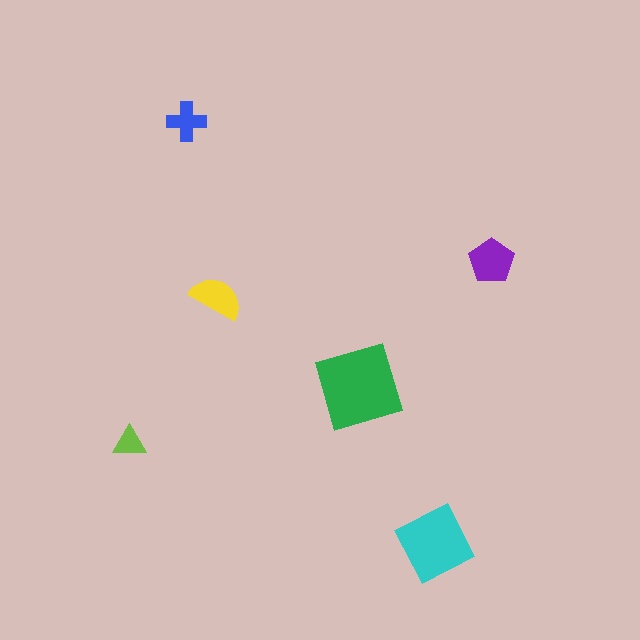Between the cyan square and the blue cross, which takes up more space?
The cyan square.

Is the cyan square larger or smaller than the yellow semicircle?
Larger.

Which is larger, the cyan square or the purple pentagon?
The cyan square.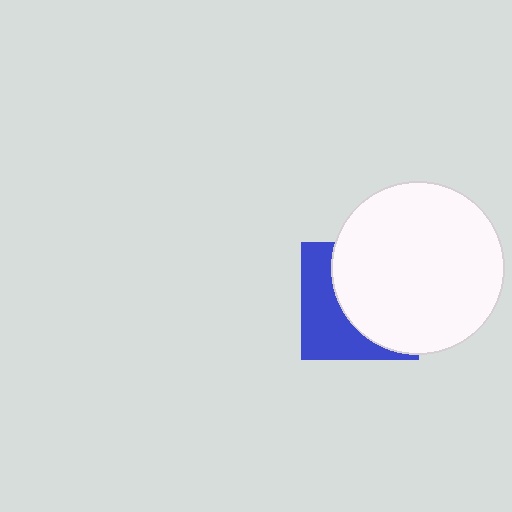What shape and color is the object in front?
The object in front is a white circle.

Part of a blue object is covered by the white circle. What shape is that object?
It is a square.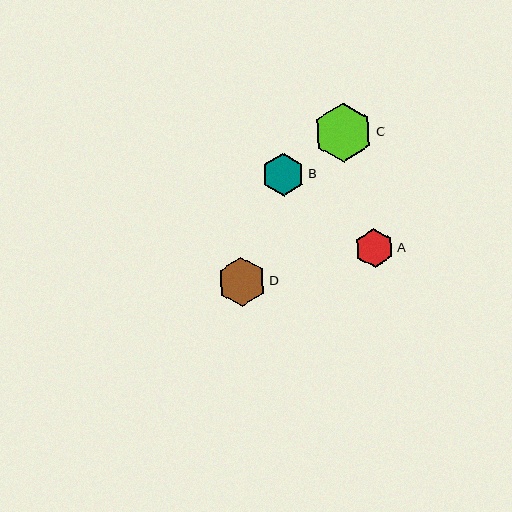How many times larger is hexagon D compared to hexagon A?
Hexagon D is approximately 1.3 times the size of hexagon A.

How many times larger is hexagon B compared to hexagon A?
Hexagon B is approximately 1.1 times the size of hexagon A.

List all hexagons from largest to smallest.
From largest to smallest: C, D, B, A.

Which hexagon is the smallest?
Hexagon A is the smallest with a size of approximately 39 pixels.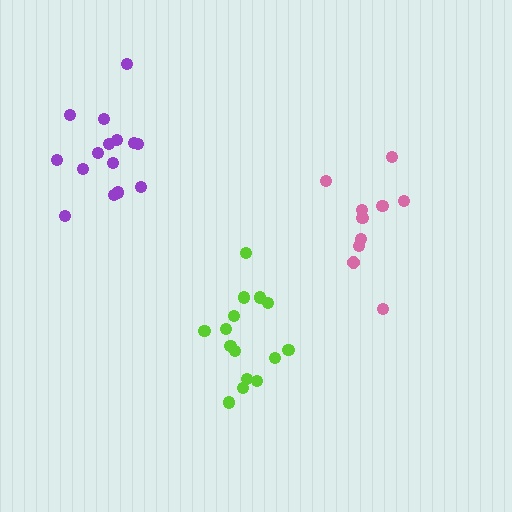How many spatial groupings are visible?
There are 3 spatial groupings.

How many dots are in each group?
Group 1: 11 dots, Group 2: 15 dots, Group 3: 15 dots (41 total).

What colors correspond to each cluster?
The clusters are colored: pink, purple, lime.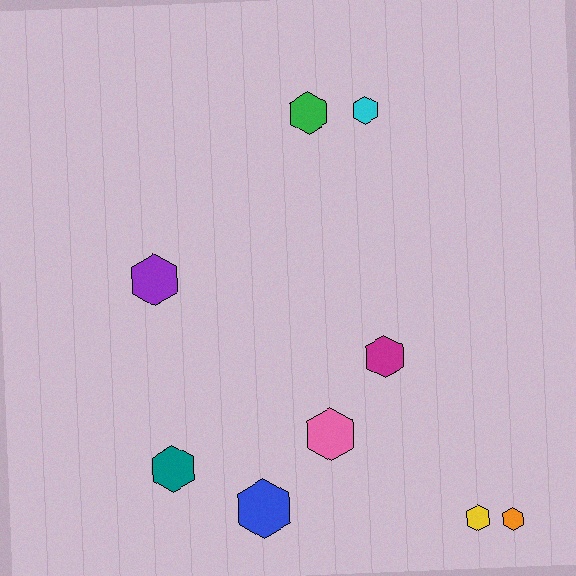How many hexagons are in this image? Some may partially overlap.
There are 9 hexagons.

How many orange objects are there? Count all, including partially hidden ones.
There is 1 orange object.